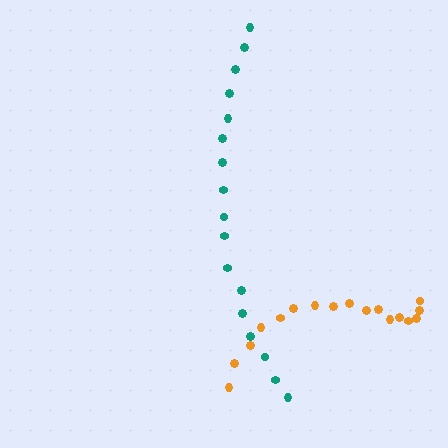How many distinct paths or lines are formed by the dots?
There are 2 distinct paths.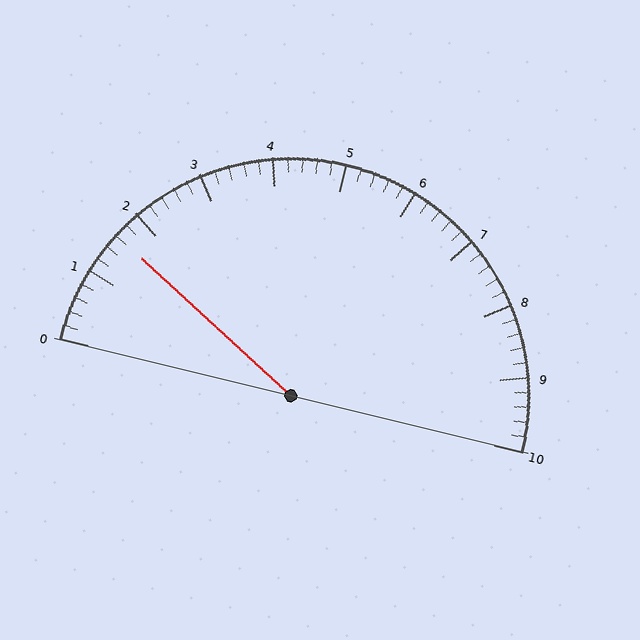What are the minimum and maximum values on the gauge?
The gauge ranges from 0 to 10.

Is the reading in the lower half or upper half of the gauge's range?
The reading is in the lower half of the range (0 to 10).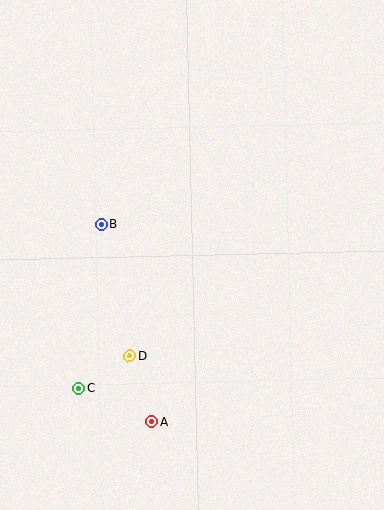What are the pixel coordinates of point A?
Point A is at (152, 422).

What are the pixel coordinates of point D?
Point D is at (130, 356).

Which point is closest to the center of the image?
Point B at (101, 224) is closest to the center.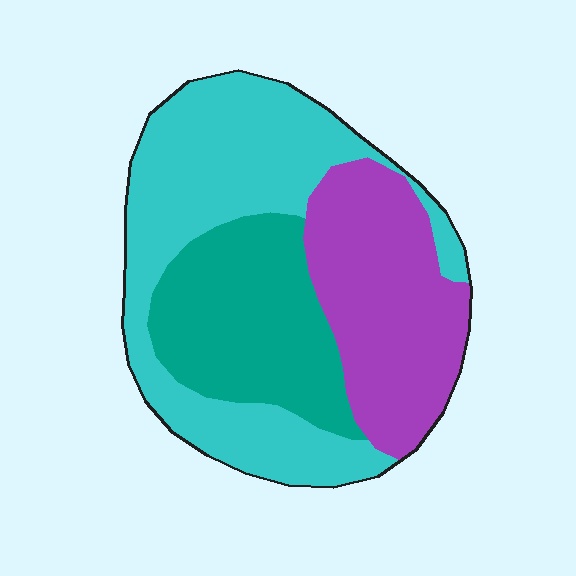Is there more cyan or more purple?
Cyan.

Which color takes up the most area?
Cyan, at roughly 45%.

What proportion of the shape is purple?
Purple covers around 30% of the shape.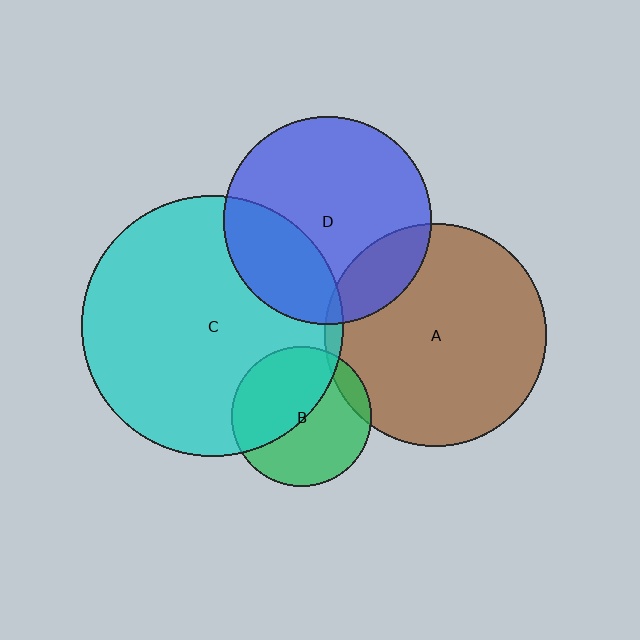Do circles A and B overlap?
Yes.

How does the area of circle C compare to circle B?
Approximately 3.5 times.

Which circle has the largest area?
Circle C (cyan).